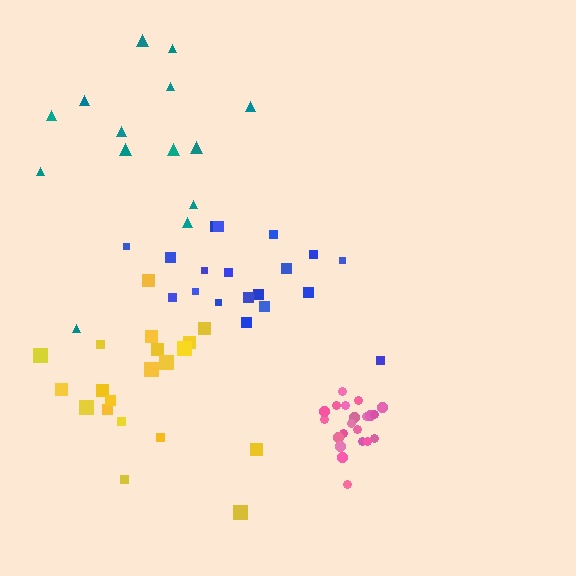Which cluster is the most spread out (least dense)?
Teal.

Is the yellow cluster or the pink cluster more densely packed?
Pink.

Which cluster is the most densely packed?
Pink.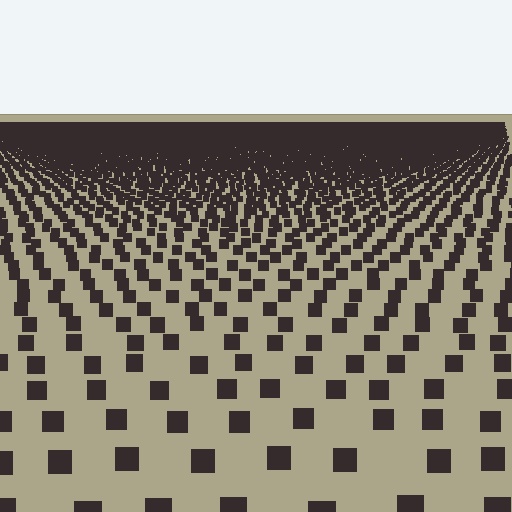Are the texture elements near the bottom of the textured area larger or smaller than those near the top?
Larger. Near the bottom, elements are closer to the viewer and appear at a bigger on-screen size.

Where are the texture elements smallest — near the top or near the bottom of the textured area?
Near the top.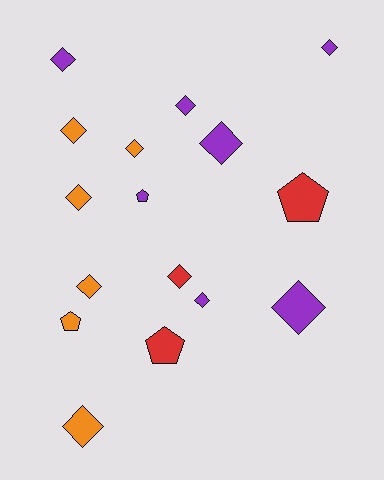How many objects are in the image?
There are 16 objects.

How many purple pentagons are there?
There is 1 purple pentagon.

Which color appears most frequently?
Purple, with 7 objects.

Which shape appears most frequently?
Diamond, with 12 objects.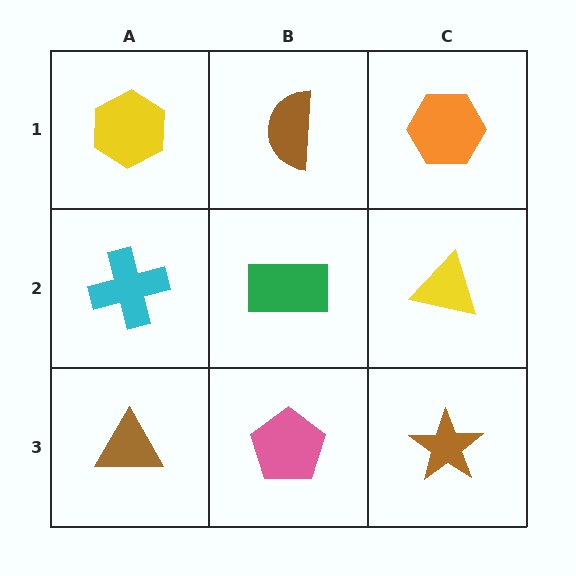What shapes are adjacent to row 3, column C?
A yellow triangle (row 2, column C), a pink pentagon (row 3, column B).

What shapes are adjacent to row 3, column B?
A green rectangle (row 2, column B), a brown triangle (row 3, column A), a brown star (row 3, column C).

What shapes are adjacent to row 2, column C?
An orange hexagon (row 1, column C), a brown star (row 3, column C), a green rectangle (row 2, column B).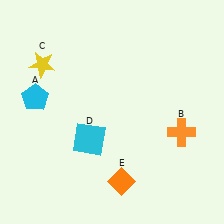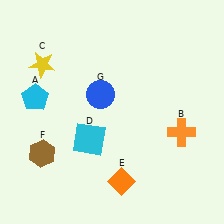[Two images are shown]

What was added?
A brown hexagon (F), a blue circle (G) were added in Image 2.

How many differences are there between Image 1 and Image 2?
There are 2 differences between the two images.